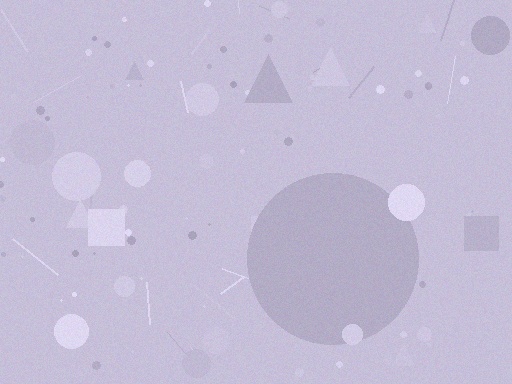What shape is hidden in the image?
A circle is hidden in the image.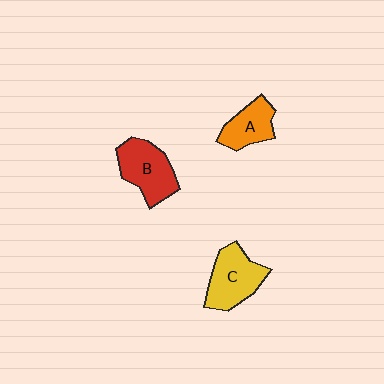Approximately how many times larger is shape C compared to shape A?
Approximately 1.4 times.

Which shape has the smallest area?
Shape A (orange).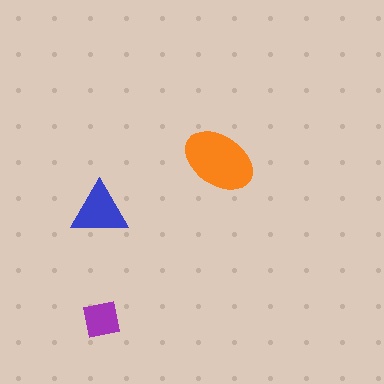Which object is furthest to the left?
The blue triangle is leftmost.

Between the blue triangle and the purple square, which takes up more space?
The blue triangle.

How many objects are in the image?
There are 3 objects in the image.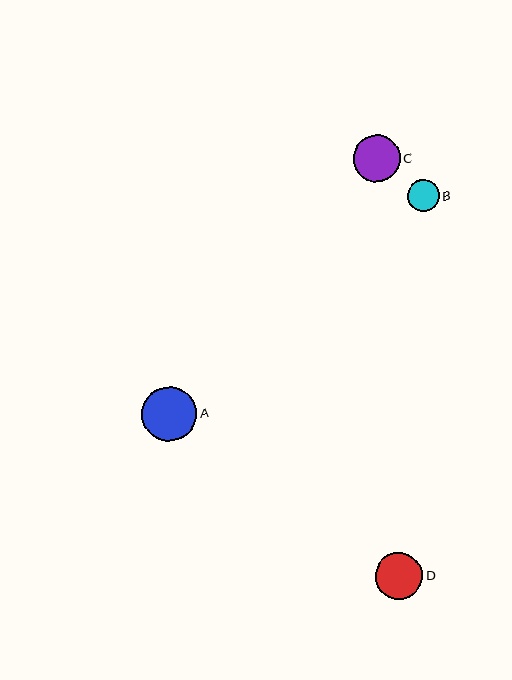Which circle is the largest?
Circle A is the largest with a size of approximately 55 pixels.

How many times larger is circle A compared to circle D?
Circle A is approximately 1.2 times the size of circle D.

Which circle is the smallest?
Circle B is the smallest with a size of approximately 31 pixels.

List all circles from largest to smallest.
From largest to smallest: A, D, C, B.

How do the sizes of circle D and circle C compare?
Circle D and circle C are approximately the same size.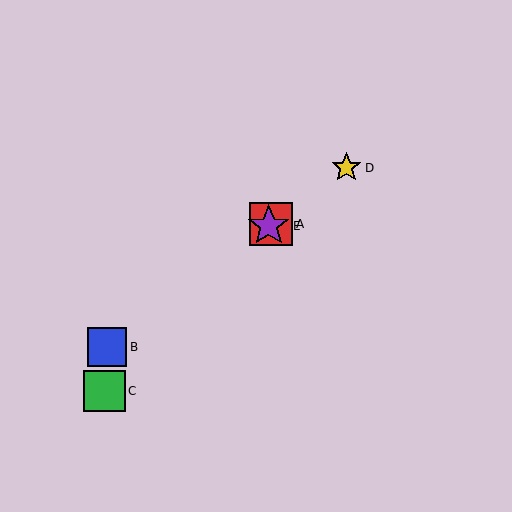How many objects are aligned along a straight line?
4 objects (A, B, D, E) are aligned along a straight line.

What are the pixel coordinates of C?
Object C is at (104, 391).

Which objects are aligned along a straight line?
Objects A, B, D, E are aligned along a straight line.